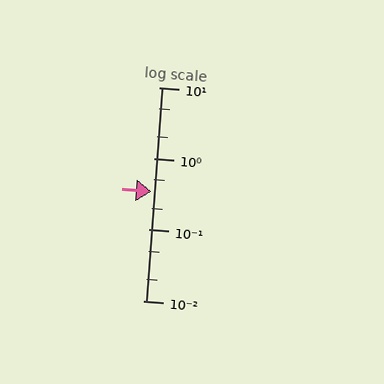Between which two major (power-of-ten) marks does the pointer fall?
The pointer is between 0.1 and 1.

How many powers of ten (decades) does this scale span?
The scale spans 3 decades, from 0.01 to 10.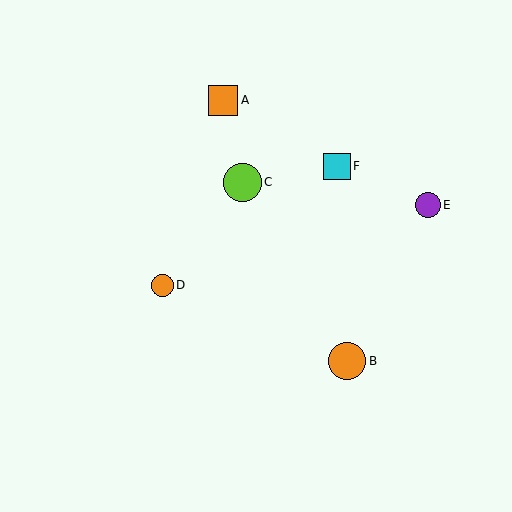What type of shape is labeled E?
Shape E is a purple circle.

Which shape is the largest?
The lime circle (labeled C) is the largest.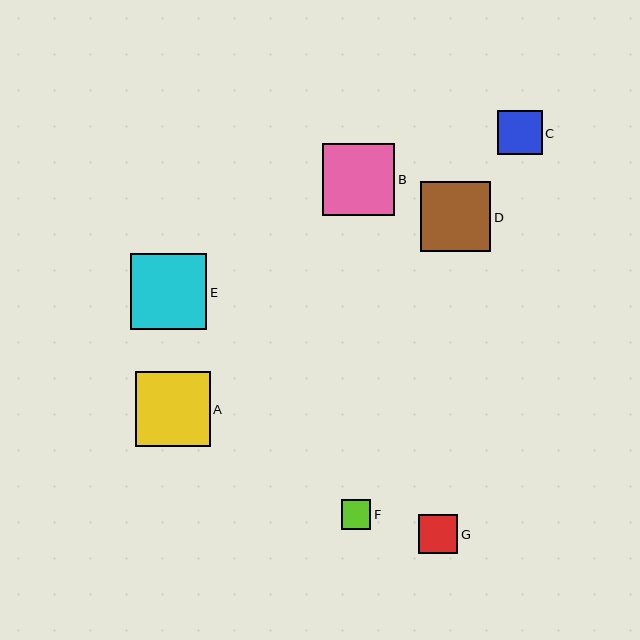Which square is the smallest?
Square F is the smallest with a size of approximately 30 pixels.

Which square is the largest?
Square E is the largest with a size of approximately 76 pixels.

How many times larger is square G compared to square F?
Square G is approximately 1.3 times the size of square F.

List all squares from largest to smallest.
From largest to smallest: E, A, B, D, C, G, F.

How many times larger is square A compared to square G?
Square A is approximately 1.9 times the size of square G.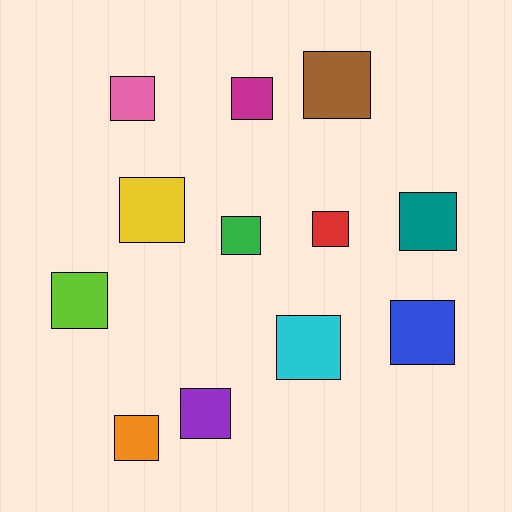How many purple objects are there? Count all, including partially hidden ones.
There is 1 purple object.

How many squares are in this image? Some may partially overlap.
There are 12 squares.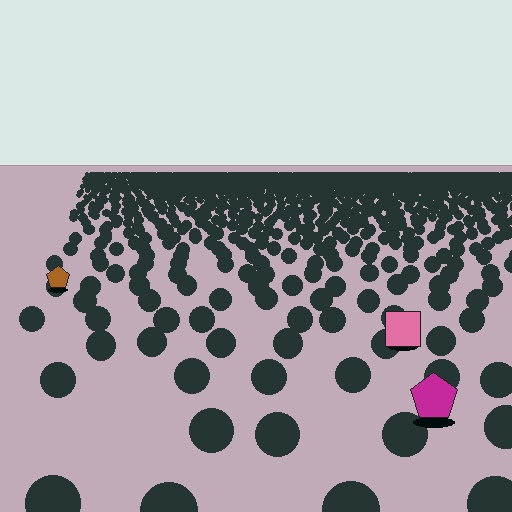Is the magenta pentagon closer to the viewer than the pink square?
Yes. The magenta pentagon is closer — you can tell from the texture gradient: the ground texture is coarser near it.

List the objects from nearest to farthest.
From nearest to farthest: the magenta pentagon, the pink square, the brown pentagon.